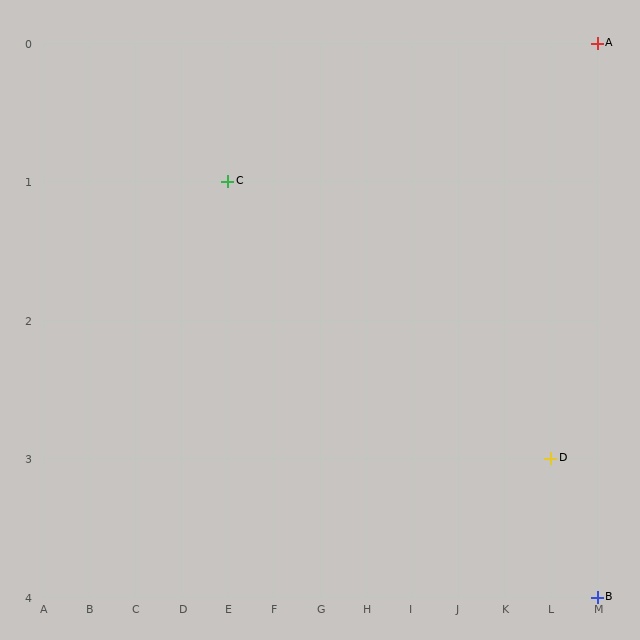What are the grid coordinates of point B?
Point B is at grid coordinates (M, 4).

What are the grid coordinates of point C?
Point C is at grid coordinates (E, 1).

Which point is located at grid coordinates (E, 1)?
Point C is at (E, 1).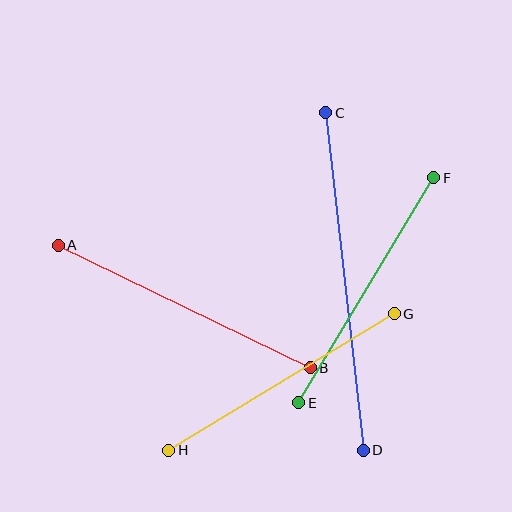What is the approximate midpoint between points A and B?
The midpoint is at approximately (184, 307) pixels.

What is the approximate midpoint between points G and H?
The midpoint is at approximately (282, 382) pixels.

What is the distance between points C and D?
The distance is approximately 340 pixels.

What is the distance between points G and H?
The distance is approximately 263 pixels.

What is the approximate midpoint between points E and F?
The midpoint is at approximately (366, 290) pixels.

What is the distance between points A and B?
The distance is approximately 280 pixels.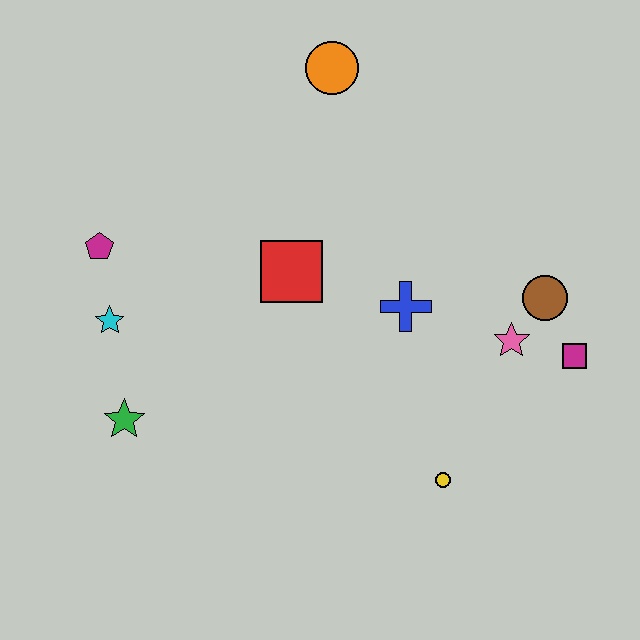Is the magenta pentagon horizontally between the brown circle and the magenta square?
No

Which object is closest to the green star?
The cyan star is closest to the green star.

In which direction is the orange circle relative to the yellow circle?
The orange circle is above the yellow circle.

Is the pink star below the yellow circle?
No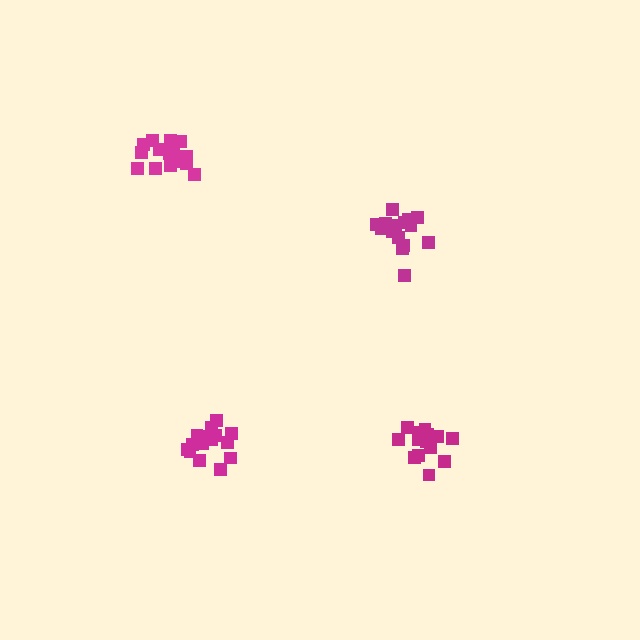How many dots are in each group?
Group 1: 15 dots, Group 2: 15 dots, Group 3: 15 dots, Group 4: 18 dots (63 total).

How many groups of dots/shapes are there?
There are 4 groups.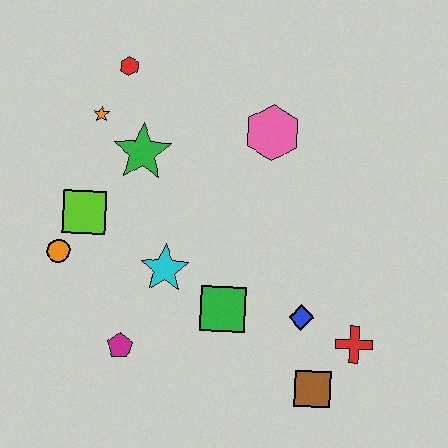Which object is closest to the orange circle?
The lime square is closest to the orange circle.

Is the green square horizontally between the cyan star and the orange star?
No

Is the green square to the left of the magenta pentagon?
No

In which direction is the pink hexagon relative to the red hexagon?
The pink hexagon is to the right of the red hexagon.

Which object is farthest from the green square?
The red hexagon is farthest from the green square.